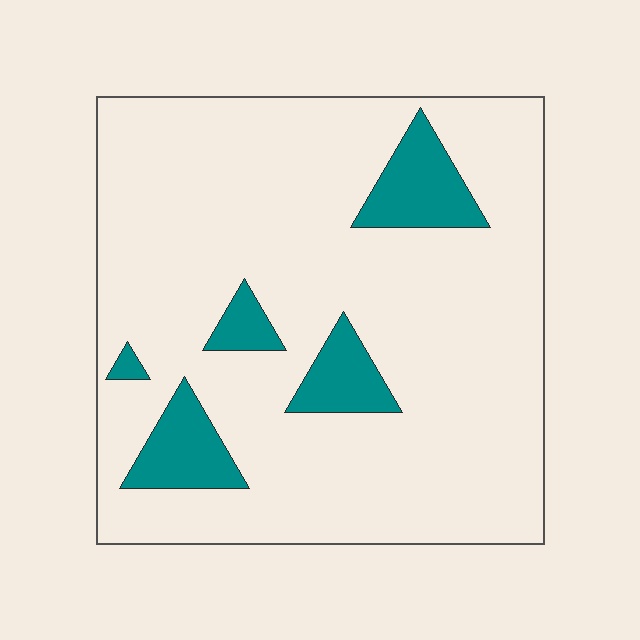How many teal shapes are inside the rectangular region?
5.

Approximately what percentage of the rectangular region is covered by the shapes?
Approximately 15%.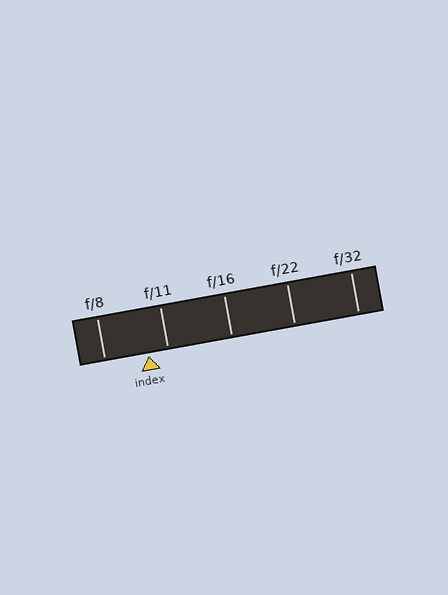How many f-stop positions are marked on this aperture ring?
There are 5 f-stop positions marked.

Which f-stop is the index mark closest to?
The index mark is closest to f/11.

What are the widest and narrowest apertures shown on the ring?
The widest aperture shown is f/8 and the narrowest is f/32.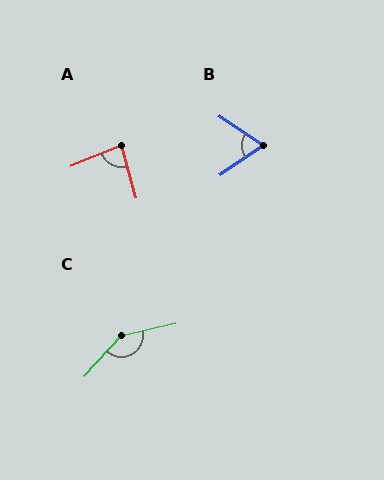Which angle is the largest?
C, at approximately 145 degrees.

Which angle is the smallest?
B, at approximately 68 degrees.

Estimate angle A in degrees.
Approximately 83 degrees.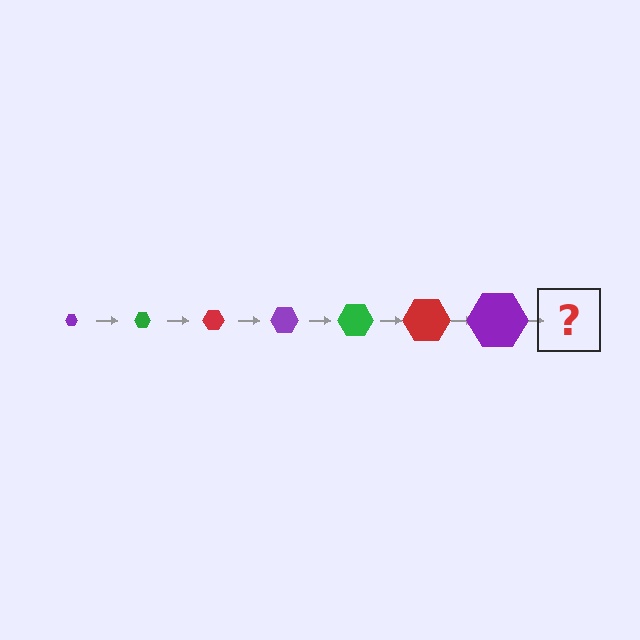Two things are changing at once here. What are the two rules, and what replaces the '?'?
The two rules are that the hexagon grows larger each step and the color cycles through purple, green, and red. The '?' should be a green hexagon, larger than the previous one.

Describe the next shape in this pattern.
It should be a green hexagon, larger than the previous one.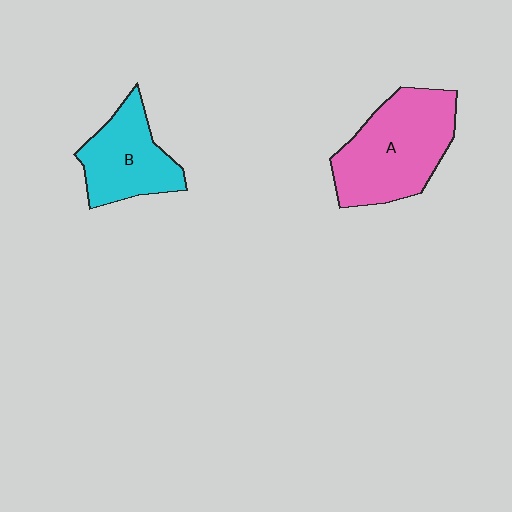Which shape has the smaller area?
Shape B (cyan).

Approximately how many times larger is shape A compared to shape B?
Approximately 1.5 times.